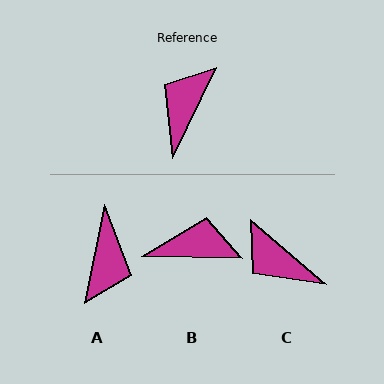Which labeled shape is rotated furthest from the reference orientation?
A, about 166 degrees away.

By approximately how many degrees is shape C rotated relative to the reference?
Approximately 75 degrees counter-clockwise.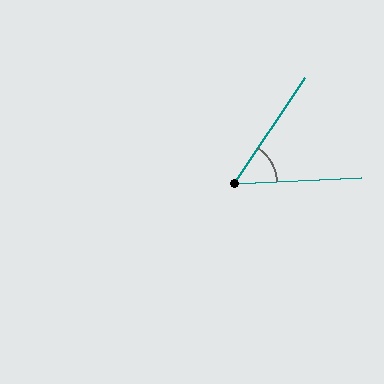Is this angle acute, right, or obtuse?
It is acute.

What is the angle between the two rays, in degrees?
Approximately 53 degrees.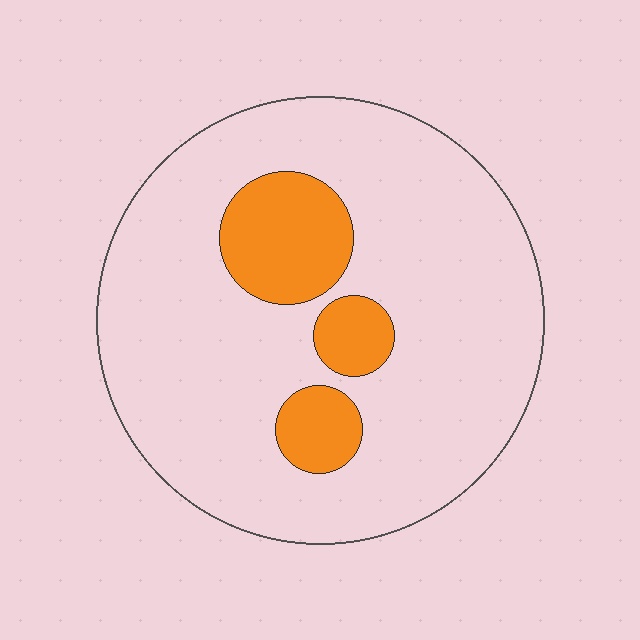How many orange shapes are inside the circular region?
3.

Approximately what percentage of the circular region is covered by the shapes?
Approximately 15%.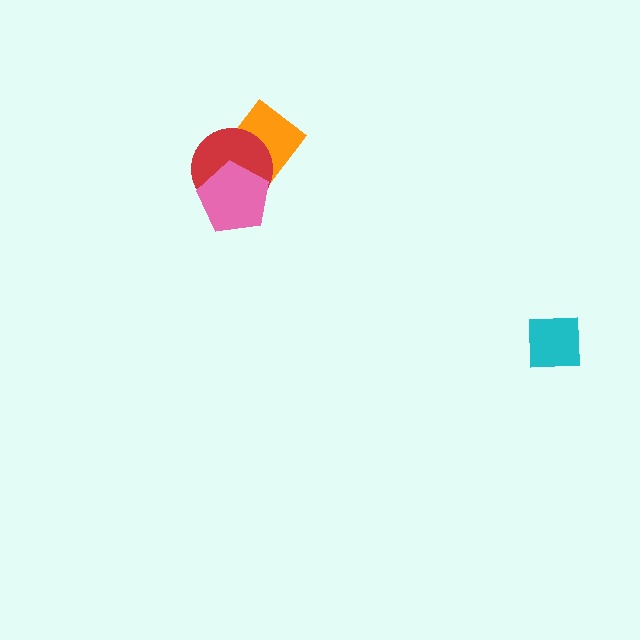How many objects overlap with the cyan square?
0 objects overlap with the cyan square.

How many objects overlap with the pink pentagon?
2 objects overlap with the pink pentagon.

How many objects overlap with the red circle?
2 objects overlap with the red circle.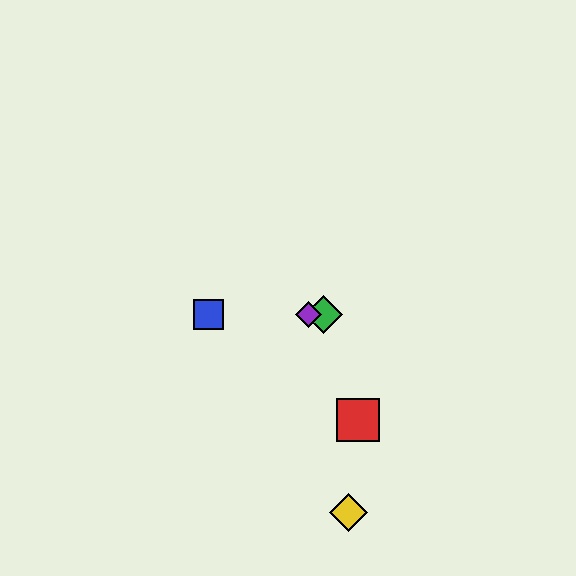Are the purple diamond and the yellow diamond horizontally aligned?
No, the purple diamond is at y≈314 and the yellow diamond is at y≈512.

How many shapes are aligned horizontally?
3 shapes (the blue square, the green diamond, the purple diamond) are aligned horizontally.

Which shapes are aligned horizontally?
The blue square, the green diamond, the purple diamond are aligned horizontally.